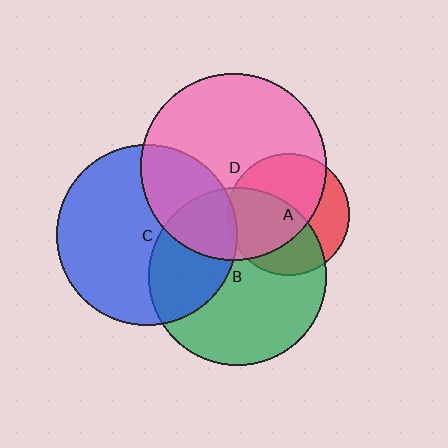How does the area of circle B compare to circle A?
Approximately 2.1 times.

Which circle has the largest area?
Circle D (pink).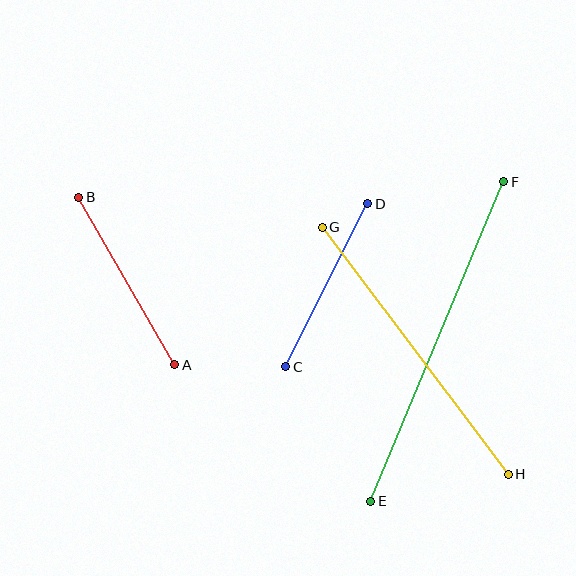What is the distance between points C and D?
The distance is approximately 183 pixels.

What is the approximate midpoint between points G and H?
The midpoint is at approximately (415, 351) pixels.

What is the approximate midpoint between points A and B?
The midpoint is at approximately (127, 281) pixels.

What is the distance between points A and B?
The distance is approximately 193 pixels.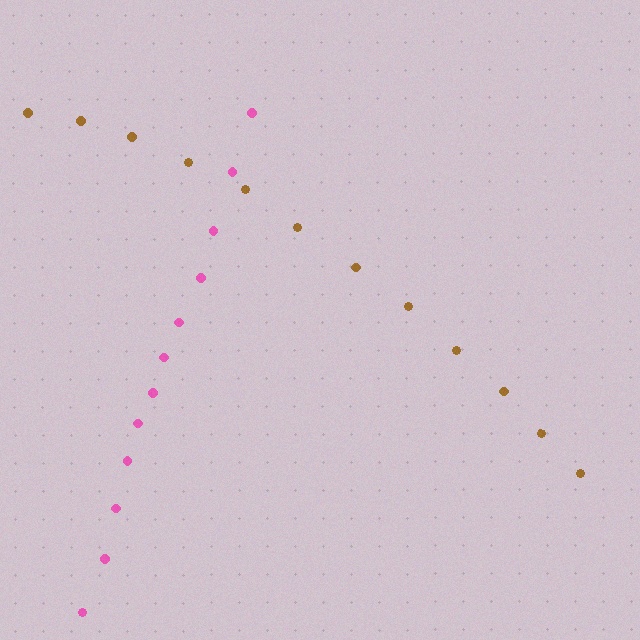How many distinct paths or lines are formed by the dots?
There are 2 distinct paths.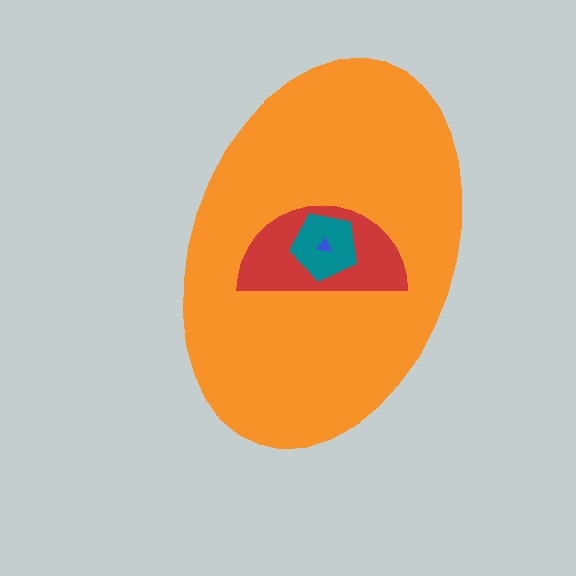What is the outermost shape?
The orange ellipse.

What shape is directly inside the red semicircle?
The teal pentagon.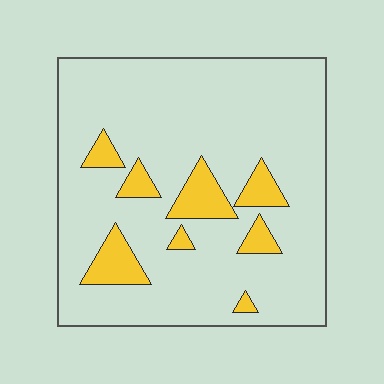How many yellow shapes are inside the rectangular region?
8.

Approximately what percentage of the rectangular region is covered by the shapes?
Approximately 15%.